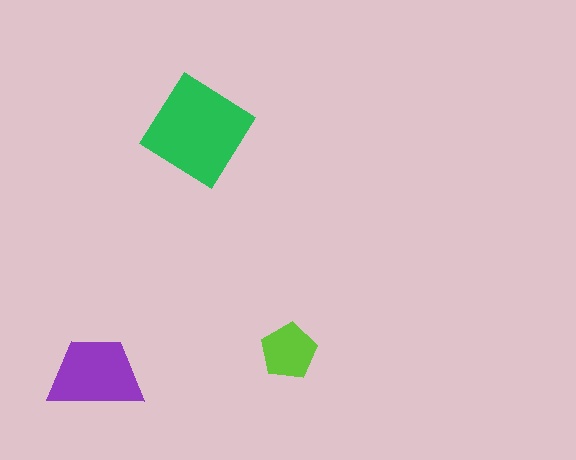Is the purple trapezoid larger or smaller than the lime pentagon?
Larger.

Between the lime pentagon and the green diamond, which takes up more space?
The green diamond.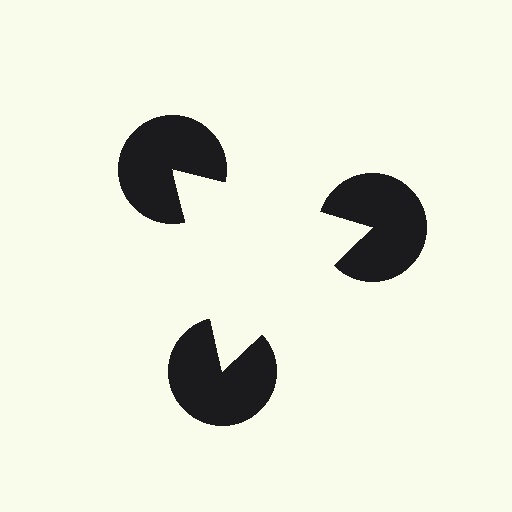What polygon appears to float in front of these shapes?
An illusory triangle — its edges are inferred from the aligned wedge cuts in the pac-man discs, not physically drawn.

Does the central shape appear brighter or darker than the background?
It typically appears slightly brighter than the background, even though no actual brightness change is drawn.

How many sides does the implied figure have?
3 sides.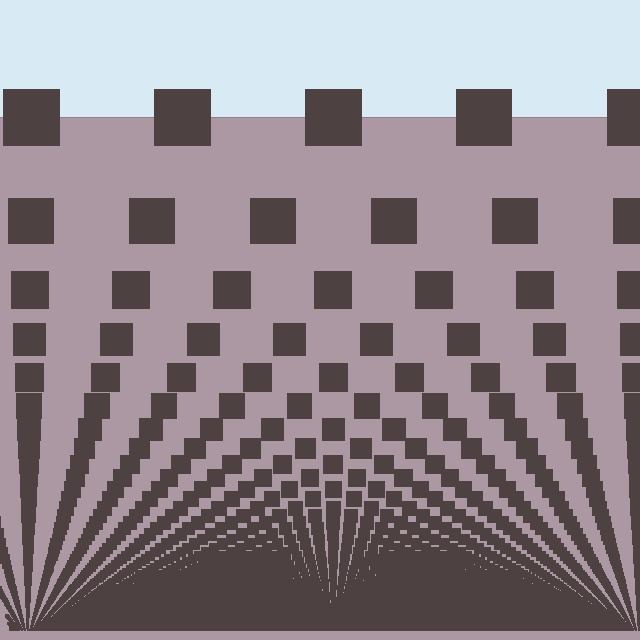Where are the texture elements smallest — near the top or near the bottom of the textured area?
Near the bottom.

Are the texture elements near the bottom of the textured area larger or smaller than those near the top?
Smaller. The gradient is inverted — elements near the bottom are smaller and denser.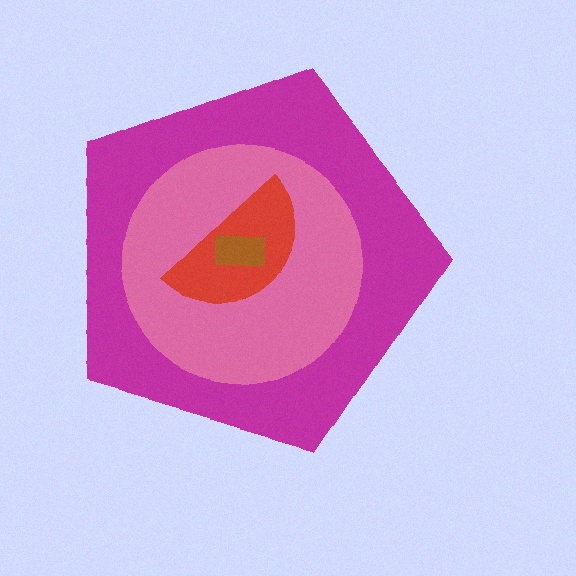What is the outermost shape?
The magenta pentagon.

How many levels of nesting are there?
4.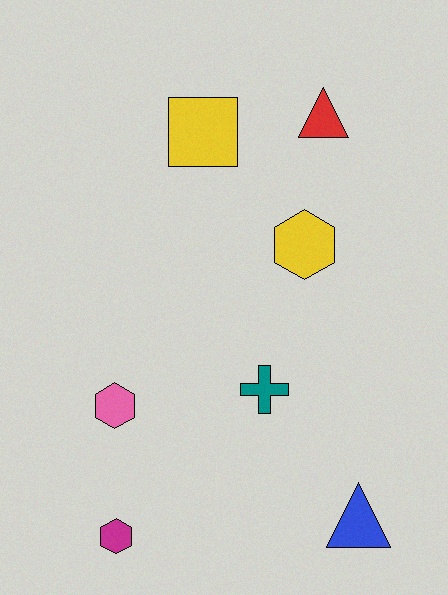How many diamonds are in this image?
There are no diamonds.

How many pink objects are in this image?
There is 1 pink object.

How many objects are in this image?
There are 7 objects.